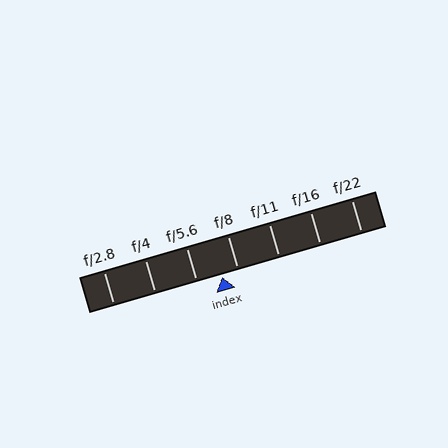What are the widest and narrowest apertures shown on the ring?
The widest aperture shown is f/2.8 and the narrowest is f/22.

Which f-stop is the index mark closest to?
The index mark is closest to f/8.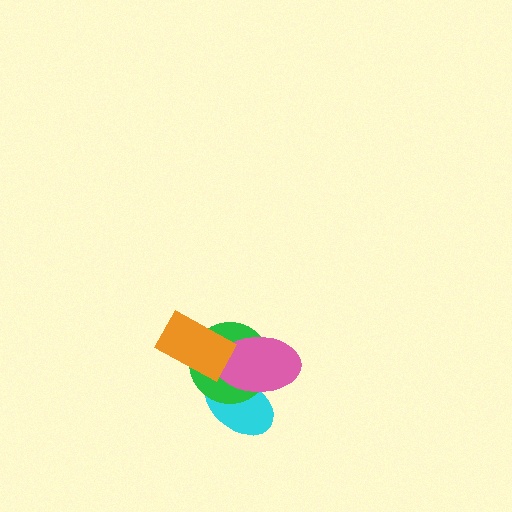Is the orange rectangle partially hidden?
No, no other shape covers it.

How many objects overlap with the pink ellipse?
3 objects overlap with the pink ellipse.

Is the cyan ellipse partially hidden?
Yes, it is partially covered by another shape.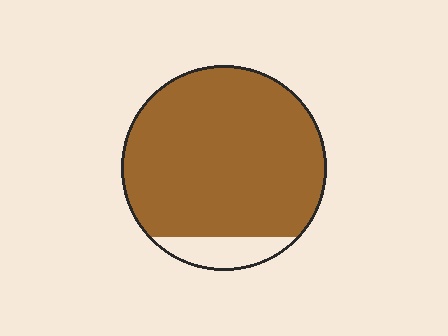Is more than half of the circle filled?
Yes.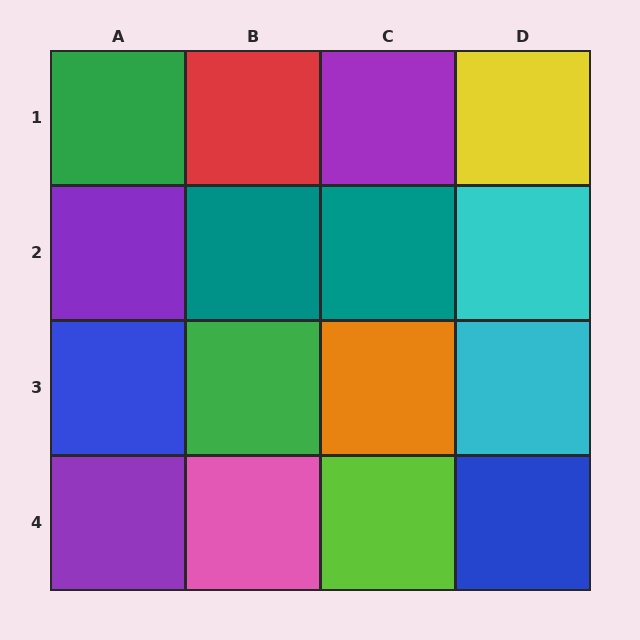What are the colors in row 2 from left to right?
Purple, teal, teal, cyan.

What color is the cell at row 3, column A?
Blue.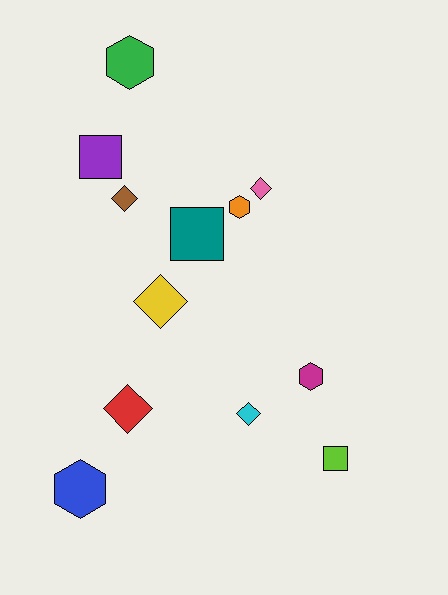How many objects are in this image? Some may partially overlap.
There are 12 objects.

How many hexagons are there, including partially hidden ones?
There are 4 hexagons.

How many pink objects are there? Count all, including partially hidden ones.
There is 1 pink object.